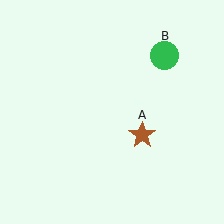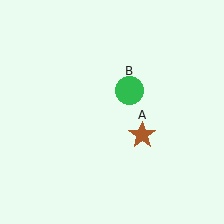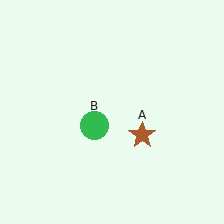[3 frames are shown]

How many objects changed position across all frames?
1 object changed position: green circle (object B).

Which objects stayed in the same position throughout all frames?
Brown star (object A) remained stationary.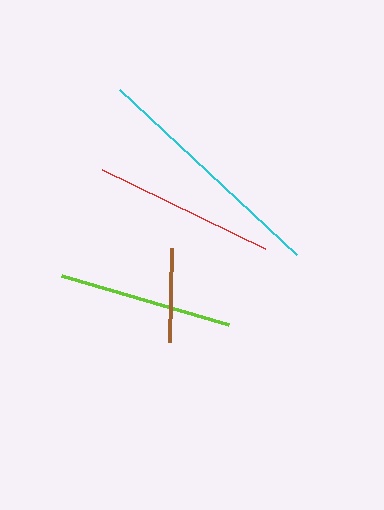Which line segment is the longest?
The cyan line is the longest at approximately 242 pixels.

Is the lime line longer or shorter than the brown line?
The lime line is longer than the brown line.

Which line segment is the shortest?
The brown line is the shortest at approximately 94 pixels.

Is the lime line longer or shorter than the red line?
The red line is longer than the lime line.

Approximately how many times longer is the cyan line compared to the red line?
The cyan line is approximately 1.3 times the length of the red line.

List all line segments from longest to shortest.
From longest to shortest: cyan, red, lime, brown.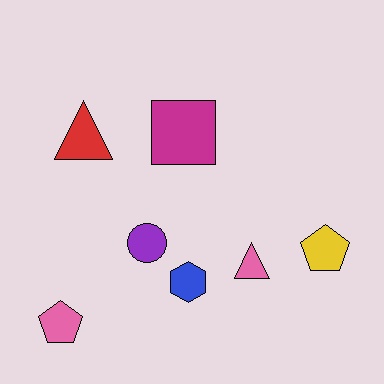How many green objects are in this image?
There are no green objects.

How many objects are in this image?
There are 7 objects.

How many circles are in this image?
There is 1 circle.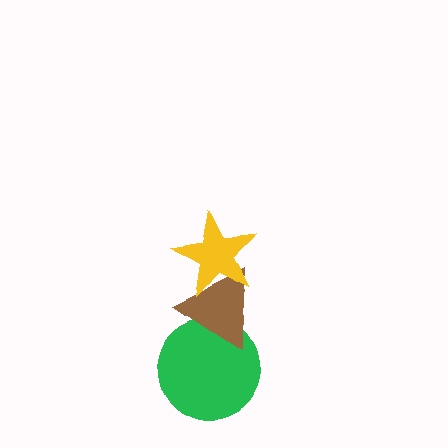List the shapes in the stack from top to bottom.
From top to bottom: the yellow star, the brown triangle, the green circle.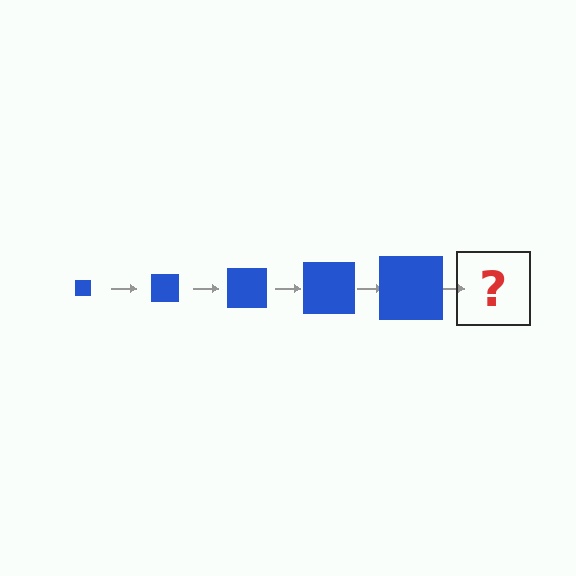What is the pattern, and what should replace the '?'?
The pattern is that the square gets progressively larger each step. The '?' should be a blue square, larger than the previous one.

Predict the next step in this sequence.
The next step is a blue square, larger than the previous one.